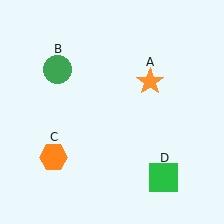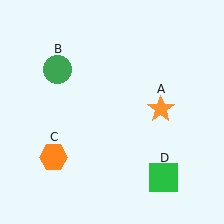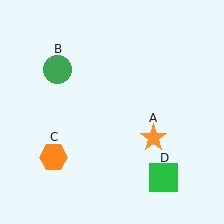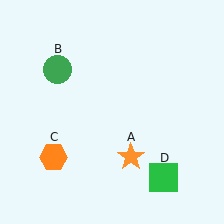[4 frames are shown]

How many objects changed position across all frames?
1 object changed position: orange star (object A).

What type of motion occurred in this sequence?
The orange star (object A) rotated clockwise around the center of the scene.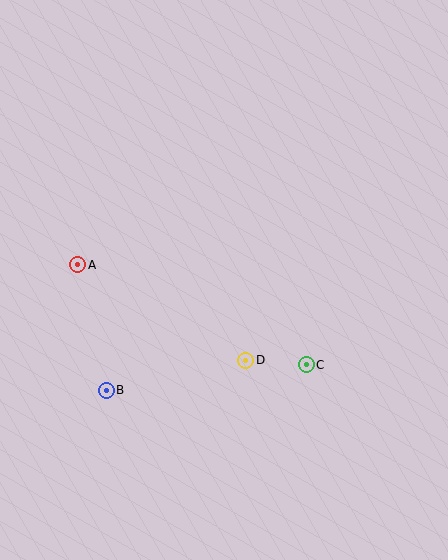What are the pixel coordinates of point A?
Point A is at (78, 265).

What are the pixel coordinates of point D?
Point D is at (246, 360).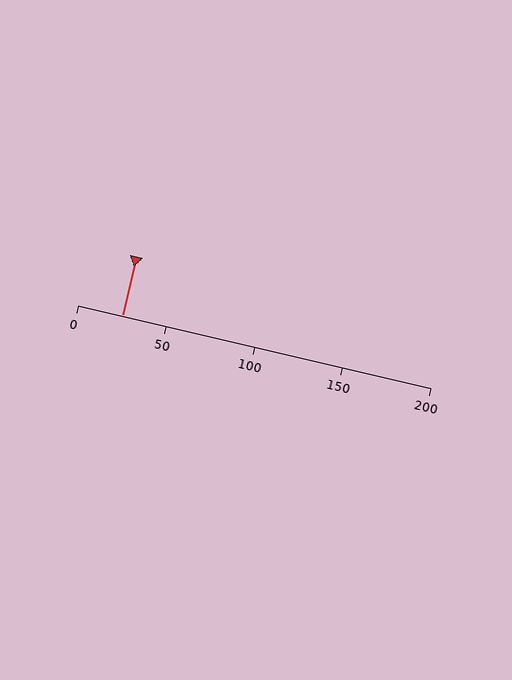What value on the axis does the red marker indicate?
The marker indicates approximately 25.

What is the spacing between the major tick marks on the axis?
The major ticks are spaced 50 apart.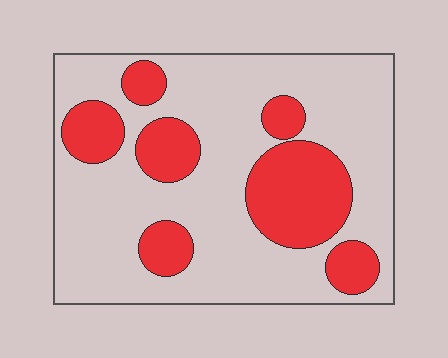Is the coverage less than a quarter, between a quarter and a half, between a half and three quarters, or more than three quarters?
Between a quarter and a half.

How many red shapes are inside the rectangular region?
7.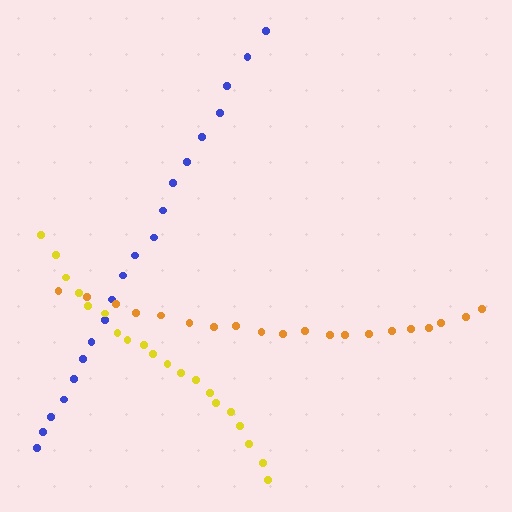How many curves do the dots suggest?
There are 3 distinct paths.